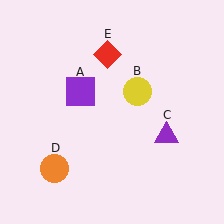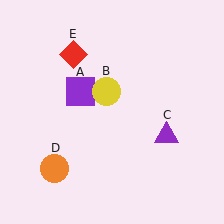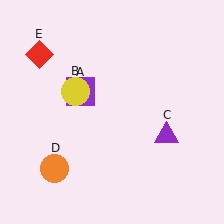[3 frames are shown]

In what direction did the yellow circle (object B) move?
The yellow circle (object B) moved left.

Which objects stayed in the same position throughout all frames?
Purple square (object A) and purple triangle (object C) and orange circle (object D) remained stationary.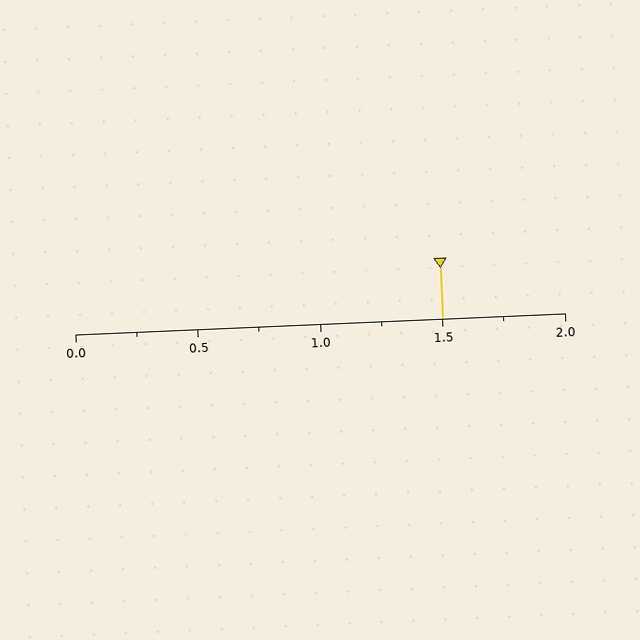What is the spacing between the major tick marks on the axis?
The major ticks are spaced 0.5 apart.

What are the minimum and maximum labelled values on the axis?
The axis runs from 0.0 to 2.0.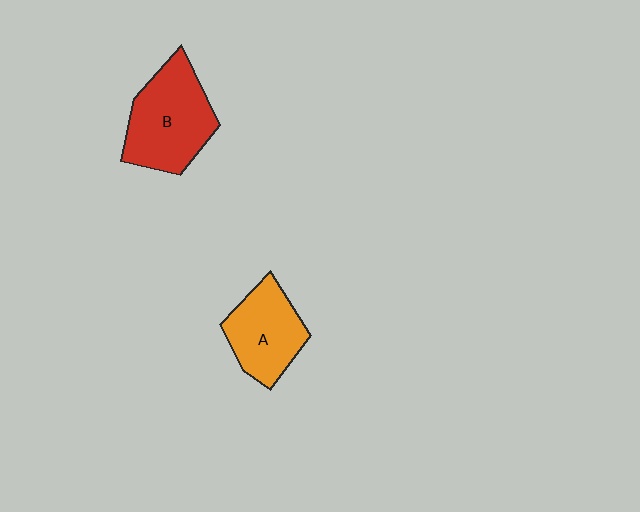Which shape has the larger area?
Shape B (red).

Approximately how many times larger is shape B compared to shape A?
Approximately 1.3 times.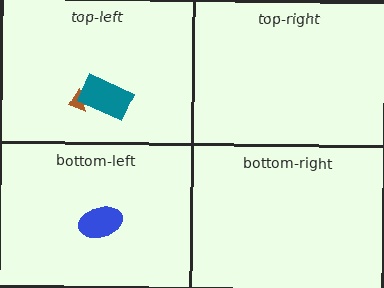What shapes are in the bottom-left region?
The blue ellipse.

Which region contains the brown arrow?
The top-left region.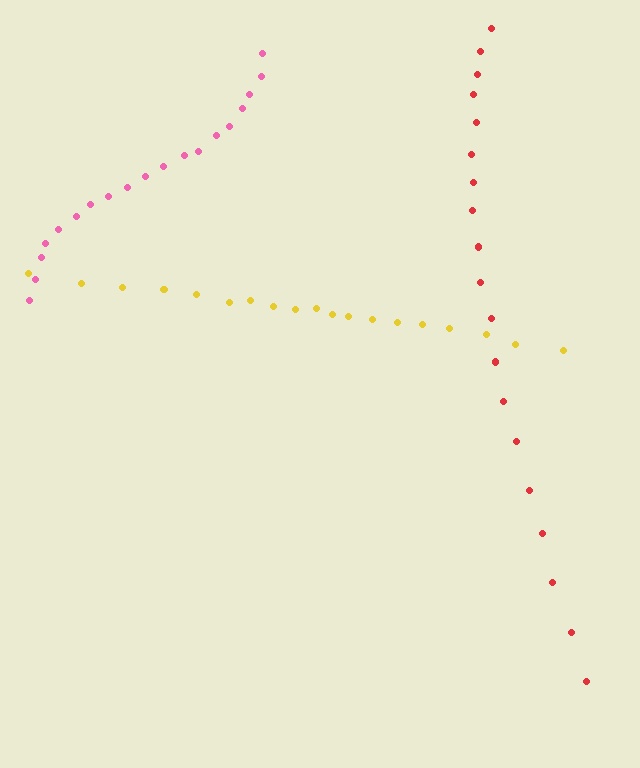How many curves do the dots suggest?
There are 3 distinct paths.